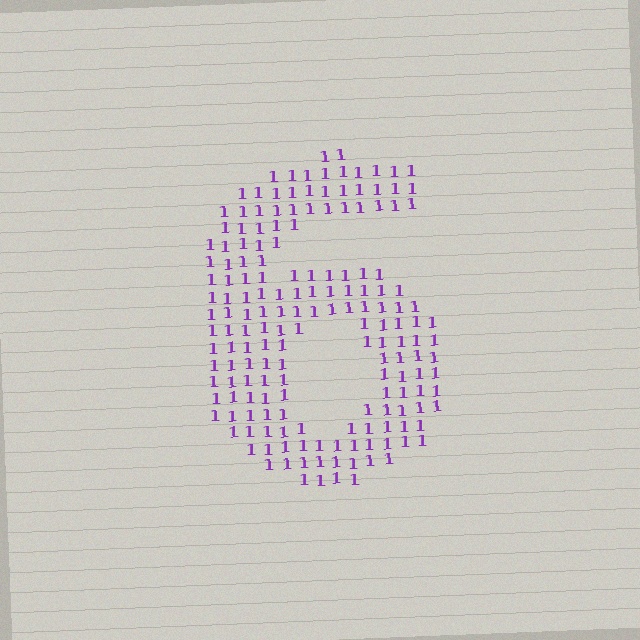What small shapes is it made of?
It is made of small digit 1's.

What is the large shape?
The large shape is the digit 6.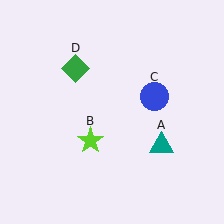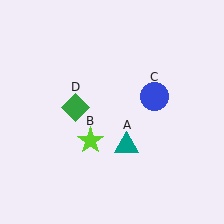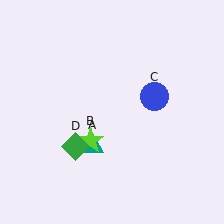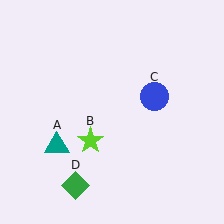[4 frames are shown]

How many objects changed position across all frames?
2 objects changed position: teal triangle (object A), green diamond (object D).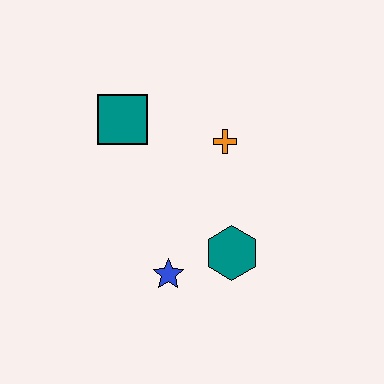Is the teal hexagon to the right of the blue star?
Yes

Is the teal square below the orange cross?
No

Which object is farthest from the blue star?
The teal square is farthest from the blue star.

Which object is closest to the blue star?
The teal hexagon is closest to the blue star.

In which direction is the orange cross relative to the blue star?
The orange cross is above the blue star.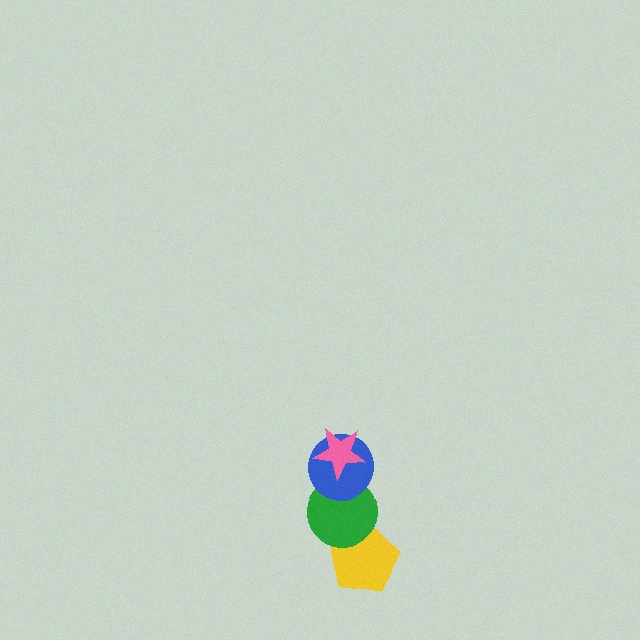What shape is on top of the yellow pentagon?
The green circle is on top of the yellow pentagon.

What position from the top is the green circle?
The green circle is 3rd from the top.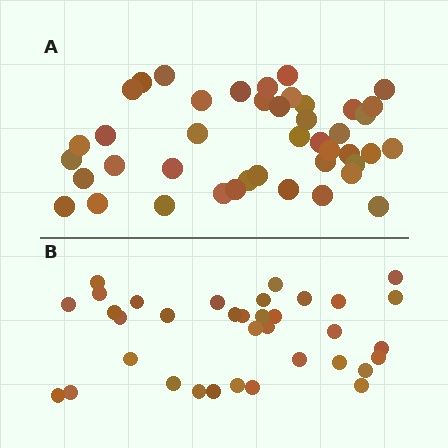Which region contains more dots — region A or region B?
Region A (the top region) has more dots.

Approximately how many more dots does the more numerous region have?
Region A has roughly 8 or so more dots than region B.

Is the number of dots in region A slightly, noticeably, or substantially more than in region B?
Region A has only slightly more — the two regions are fairly close. The ratio is roughly 1.2 to 1.